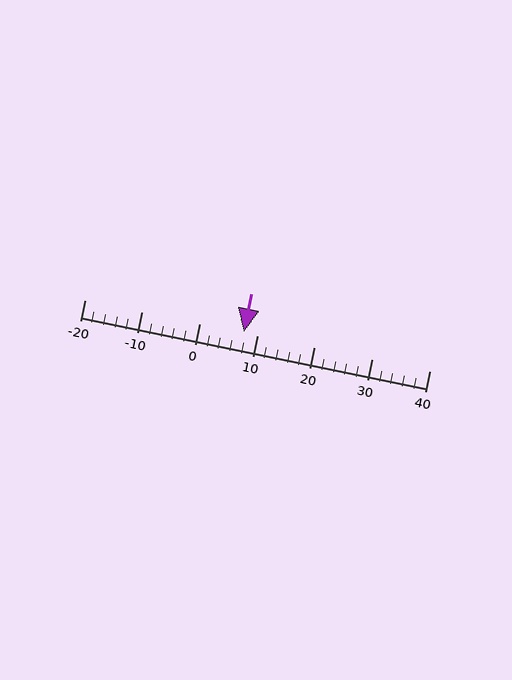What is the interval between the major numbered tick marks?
The major tick marks are spaced 10 units apart.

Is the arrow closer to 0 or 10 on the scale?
The arrow is closer to 10.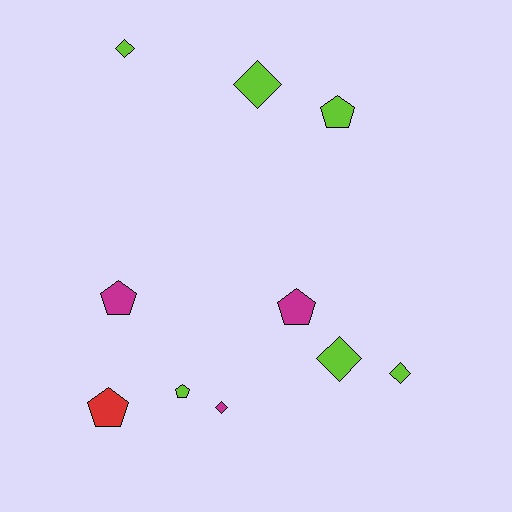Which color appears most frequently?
Lime, with 6 objects.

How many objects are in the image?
There are 10 objects.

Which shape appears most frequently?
Pentagon, with 5 objects.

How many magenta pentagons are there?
There are 2 magenta pentagons.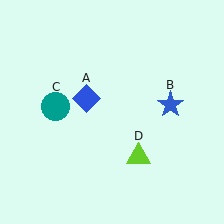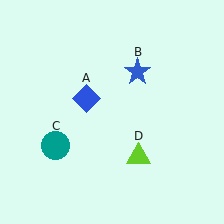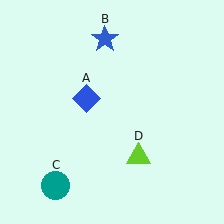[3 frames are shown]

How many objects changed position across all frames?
2 objects changed position: blue star (object B), teal circle (object C).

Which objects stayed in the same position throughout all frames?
Blue diamond (object A) and lime triangle (object D) remained stationary.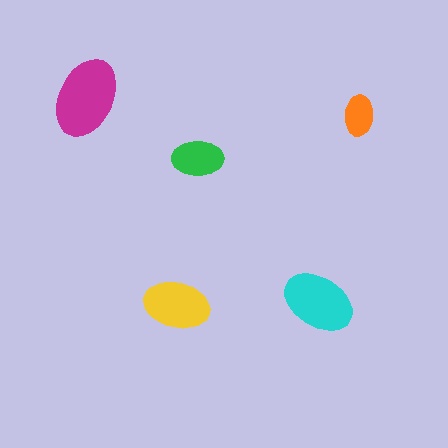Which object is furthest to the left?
The magenta ellipse is leftmost.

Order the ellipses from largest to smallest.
the magenta one, the cyan one, the yellow one, the green one, the orange one.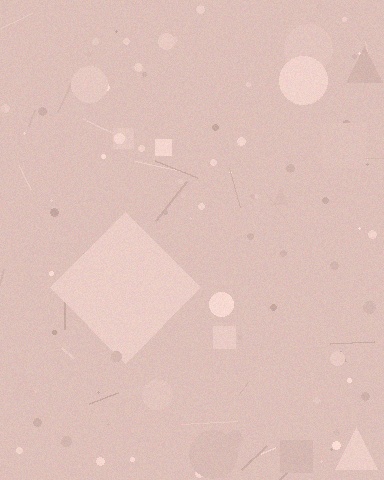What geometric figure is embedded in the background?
A diamond is embedded in the background.